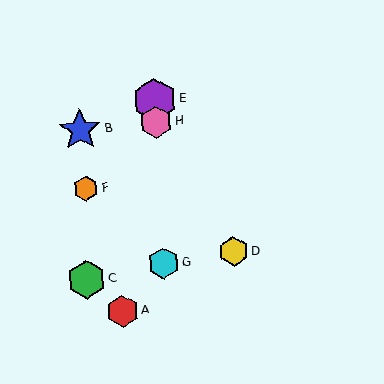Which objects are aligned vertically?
Objects E, G, H are aligned vertically.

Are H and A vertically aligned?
No, H is at x≈156 and A is at x≈123.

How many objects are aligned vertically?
3 objects (E, G, H) are aligned vertically.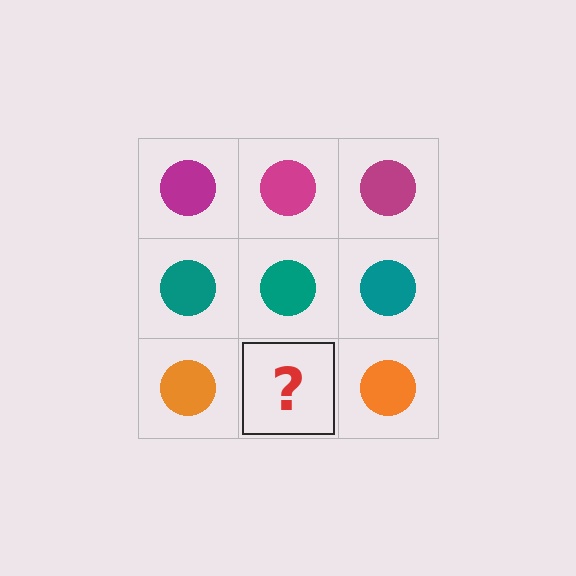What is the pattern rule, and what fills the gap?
The rule is that each row has a consistent color. The gap should be filled with an orange circle.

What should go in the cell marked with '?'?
The missing cell should contain an orange circle.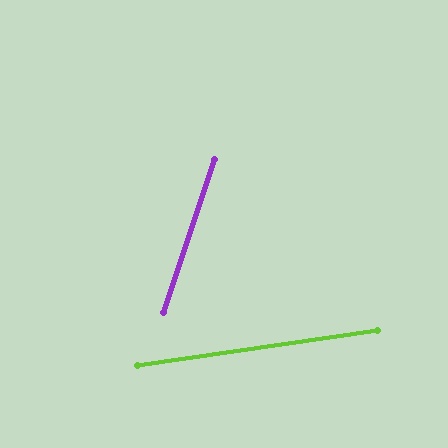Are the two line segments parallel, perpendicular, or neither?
Neither parallel nor perpendicular — they differ by about 63°.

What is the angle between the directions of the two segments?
Approximately 63 degrees.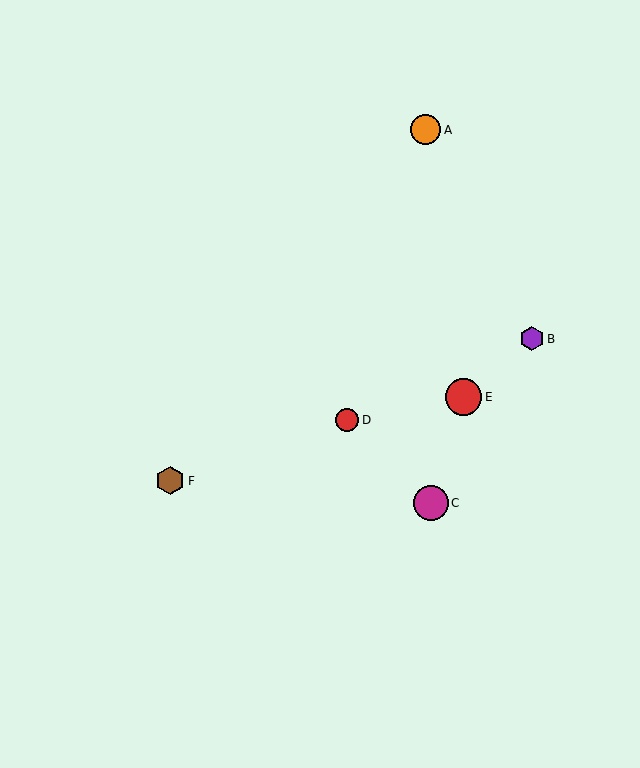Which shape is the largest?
The red circle (labeled E) is the largest.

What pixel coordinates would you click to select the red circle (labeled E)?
Click at (464, 397) to select the red circle E.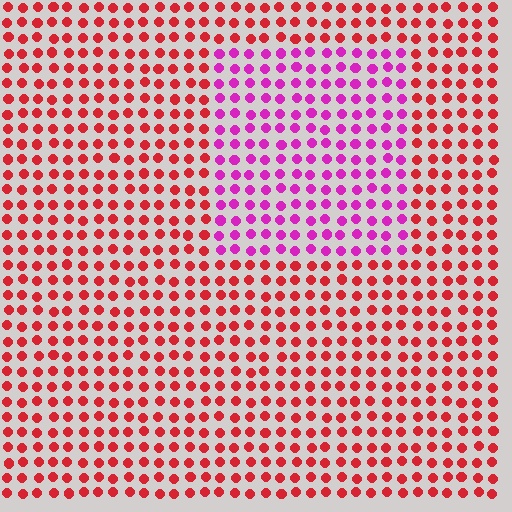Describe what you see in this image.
The image is filled with small red elements in a uniform arrangement. A rectangle-shaped region is visible where the elements are tinted to a slightly different hue, forming a subtle color boundary.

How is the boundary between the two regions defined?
The boundary is defined purely by a slight shift in hue (about 48 degrees). Spacing, size, and orientation are identical on both sides.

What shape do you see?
I see a rectangle.